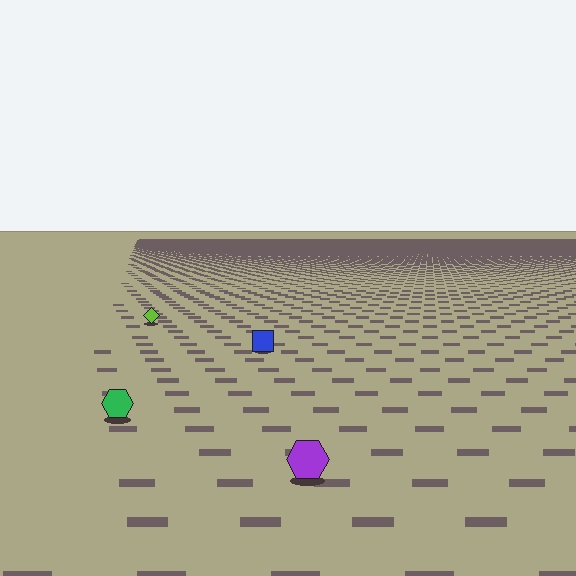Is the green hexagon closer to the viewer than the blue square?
Yes. The green hexagon is closer — you can tell from the texture gradient: the ground texture is coarser near it.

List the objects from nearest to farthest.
From nearest to farthest: the purple hexagon, the green hexagon, the blue square, the lime diamond.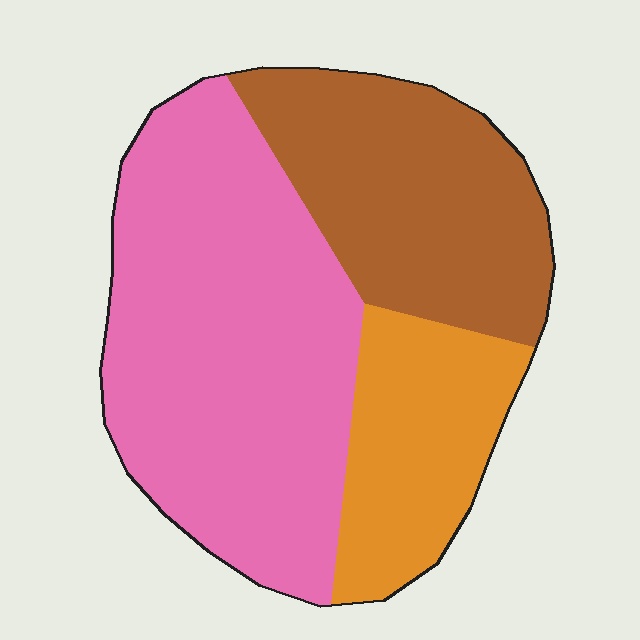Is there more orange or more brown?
Brown.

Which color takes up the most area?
Pink, at roughly 50%.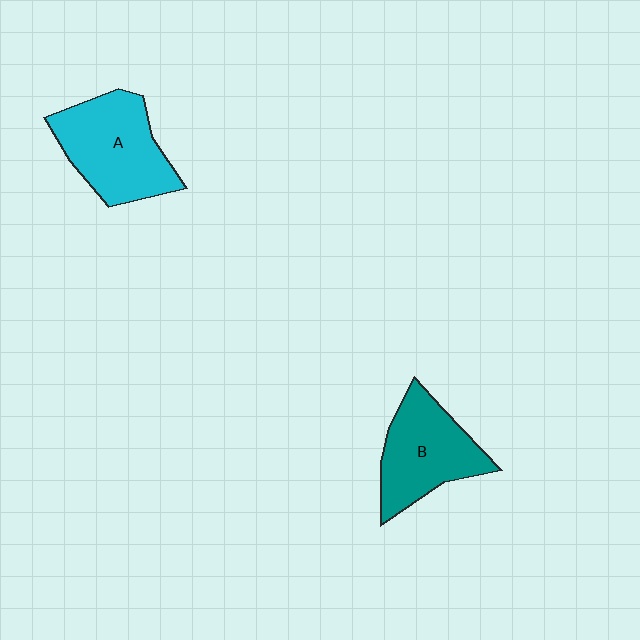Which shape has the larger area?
Shape A (cyan).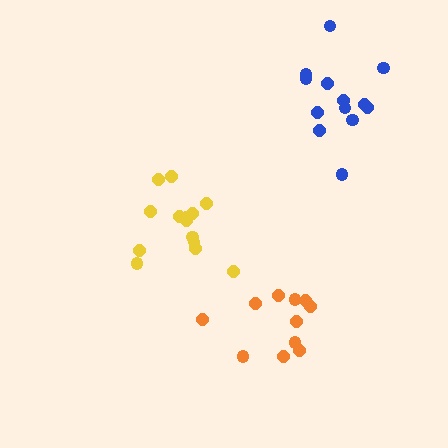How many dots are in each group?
Group 1: 11 dots, Group 2: 13 dots, Group 3: 14 dots (38 total).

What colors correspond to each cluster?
The clusters are colored: orange, blue, yellow.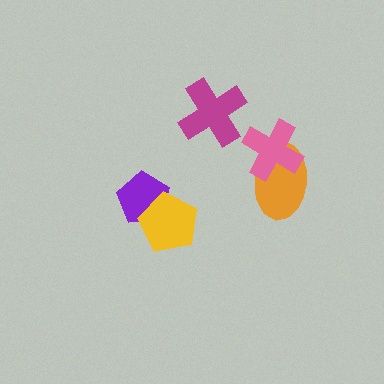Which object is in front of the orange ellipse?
The pink cross is in front of the orange ellipse.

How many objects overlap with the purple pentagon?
1 object overlaps with the purple pentagon.